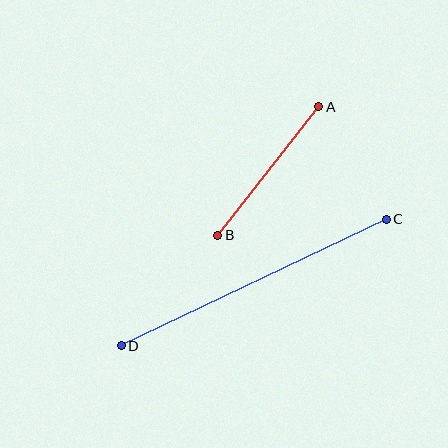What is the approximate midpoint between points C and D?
The midpoint is at approximately (254, 283) pixels.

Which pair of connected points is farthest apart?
Points C and D are farthest apart.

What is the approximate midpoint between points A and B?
The midpoint is at approximately (268, 171) pixels.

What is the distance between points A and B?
The distance is approximately 163 pixels.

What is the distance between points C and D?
The distance is approximately 294 pixels.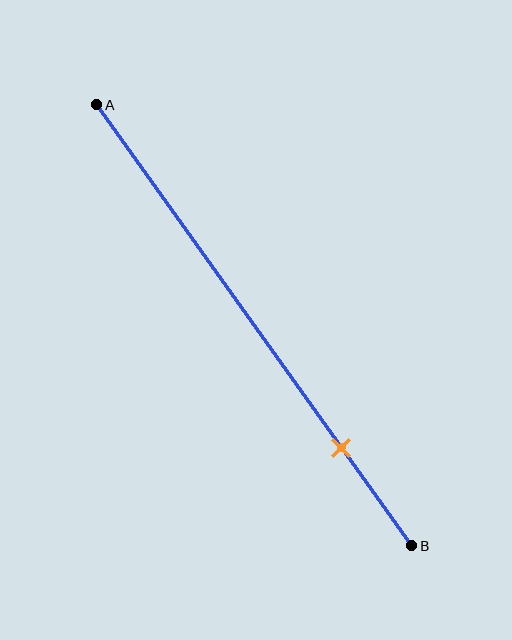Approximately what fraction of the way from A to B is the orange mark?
The orange mark is approximately 80% of the way from A to B.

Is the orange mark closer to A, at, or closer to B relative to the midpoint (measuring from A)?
The orange mark is closer to point B than the midpoint of segment AB.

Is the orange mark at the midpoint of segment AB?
No, the mark is at about 80% from A, not at the 50% midpoint.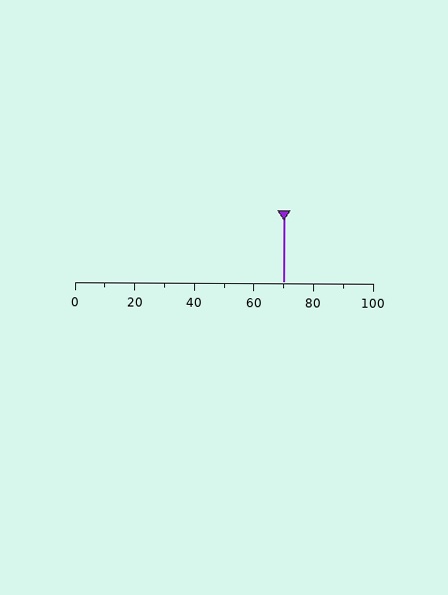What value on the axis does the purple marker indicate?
The marker indicates approximately 70.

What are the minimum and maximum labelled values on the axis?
The axis runs from 0 to 100.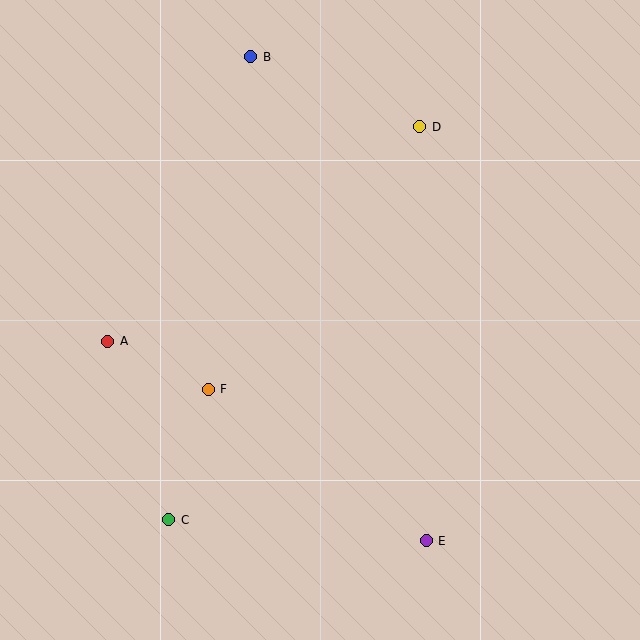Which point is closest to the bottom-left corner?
Point C is closest to the bottom-left corner.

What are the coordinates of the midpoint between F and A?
The midpoint between F and A is at (158, 365).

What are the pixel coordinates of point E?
Point E is at (426, 541).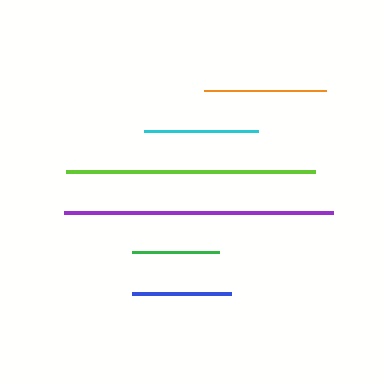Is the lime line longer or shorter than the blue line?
The lime line is longer than the blue line.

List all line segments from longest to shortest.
From longest to shortest: purple, lime, orange, cyan, blue, green.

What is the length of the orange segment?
The orange segment is approximately 122 pixels long.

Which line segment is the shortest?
The green line is the shortest at approximately 87 pixels.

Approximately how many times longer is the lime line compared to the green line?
The lime line is approximately 2.9 times the length of the green line.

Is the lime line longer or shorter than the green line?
The lime line is longer than the green line.